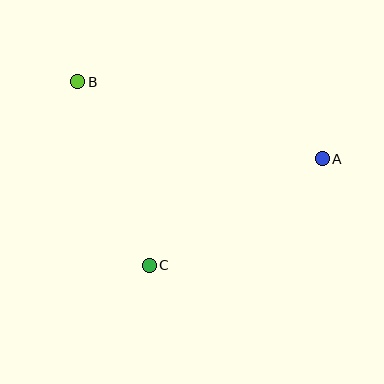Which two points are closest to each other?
Points B and C are closest to each other.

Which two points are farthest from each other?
Points A and B are farthest from each other.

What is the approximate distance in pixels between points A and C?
The distance between A and C is approximately 203 pixels.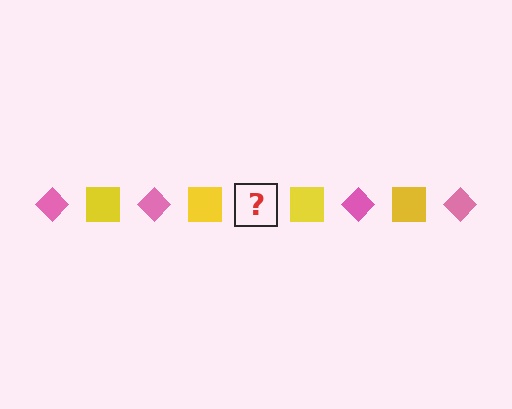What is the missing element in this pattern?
The missing element is a pink diamond.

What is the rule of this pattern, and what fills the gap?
The rule is that the pattern alternates between pink diamond and yellow square. The gap should be filled with a pink diamond.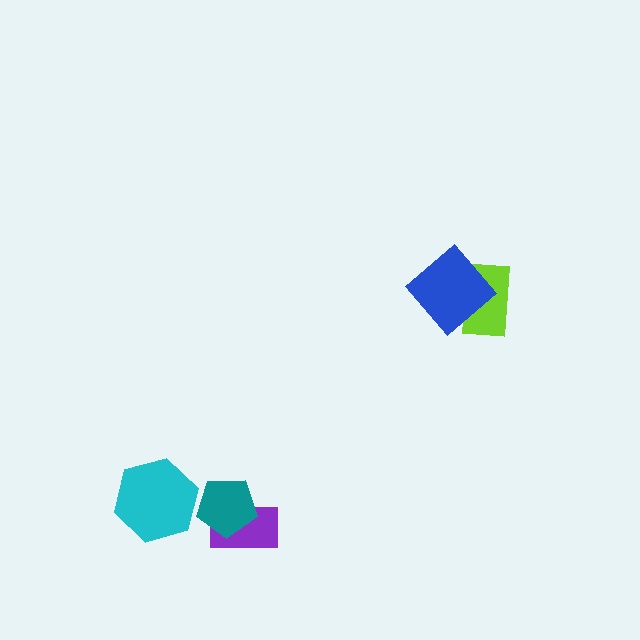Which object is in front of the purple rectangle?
The teal pentagon is in front of the purple rectangle.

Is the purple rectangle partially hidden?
Yes, it is partially covered by another shape.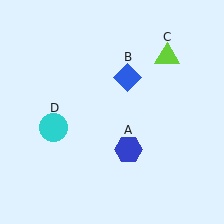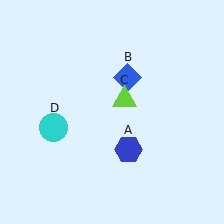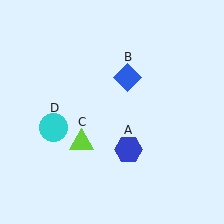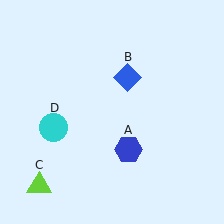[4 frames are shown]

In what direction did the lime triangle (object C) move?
The lime triangle (object C) moved down and to the left.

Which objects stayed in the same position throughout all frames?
Blue hexagon (object A) and blue diamond (object B) and cyan circle (object D) remained stationary.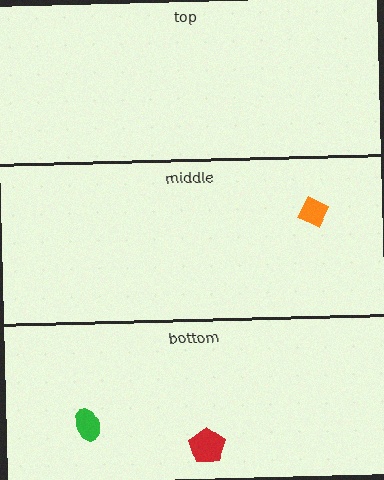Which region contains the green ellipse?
The bottom region.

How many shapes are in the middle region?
1.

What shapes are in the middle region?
The orange diamond.